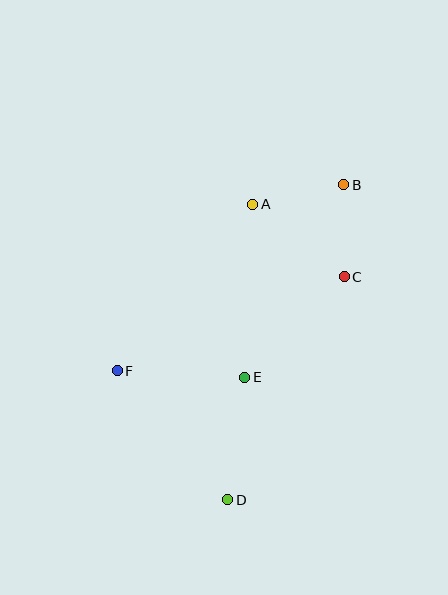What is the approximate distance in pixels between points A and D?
The distance between A and D is approximately 297 pixels.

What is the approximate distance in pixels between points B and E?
The distance between B and E is approximately 216 pixels.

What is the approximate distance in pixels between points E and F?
The distance between E and F is approximately 128 pixels.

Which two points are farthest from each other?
Points B and D are farthest from each other.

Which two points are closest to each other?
Points B and C are closest to each other.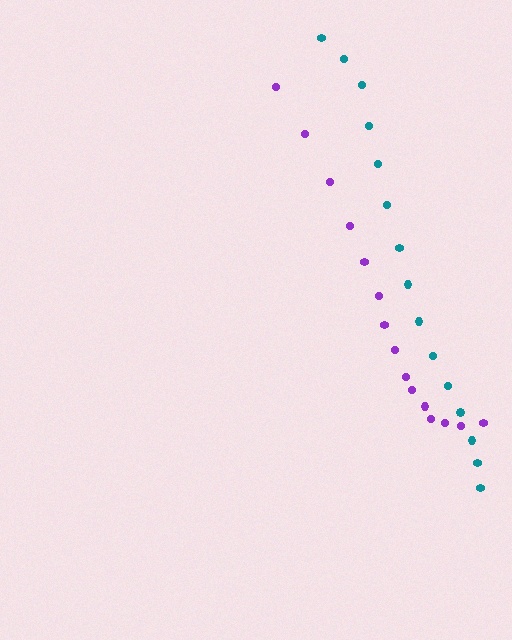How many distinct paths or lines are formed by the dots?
There are 2 distinct paths.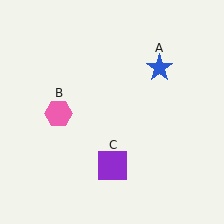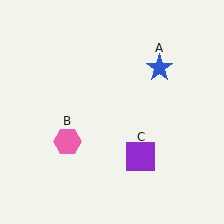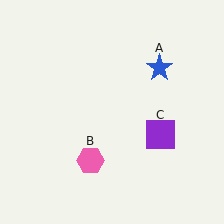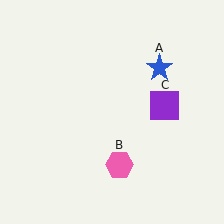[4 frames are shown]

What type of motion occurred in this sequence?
The pink hexagon (object B), purple square (object C) rotated counterclockwise around the center of the scene.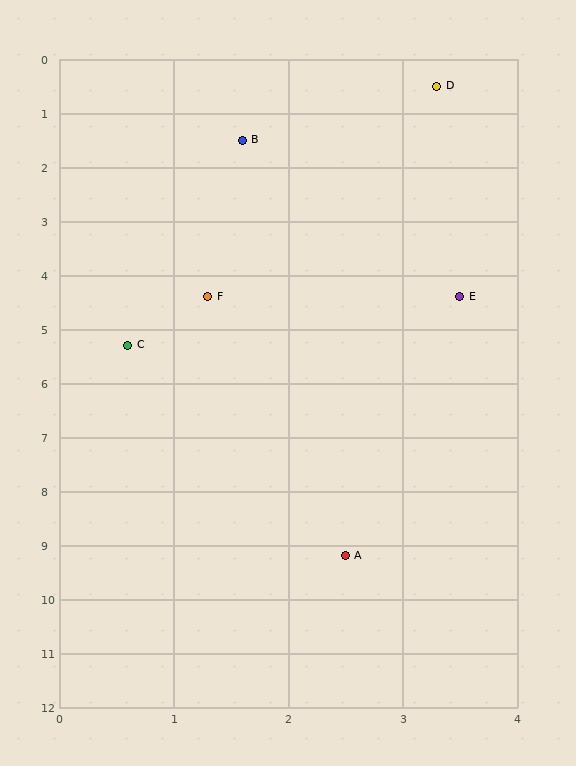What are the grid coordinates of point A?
Point A is at approximately (2.5, 9.2).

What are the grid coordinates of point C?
Point C is at approximately (0.6, 5.3).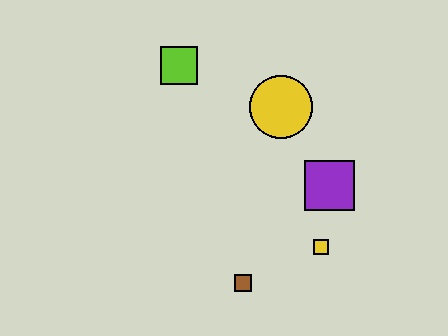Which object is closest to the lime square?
The yellow circle is closest to the lime square.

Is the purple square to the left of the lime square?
No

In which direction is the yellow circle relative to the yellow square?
The yellow circle is above the yellow square.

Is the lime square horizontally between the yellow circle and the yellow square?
No